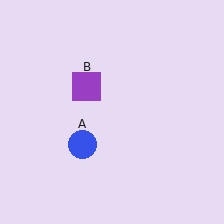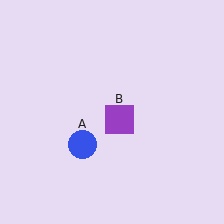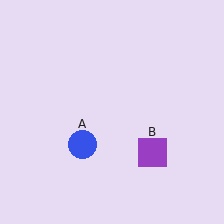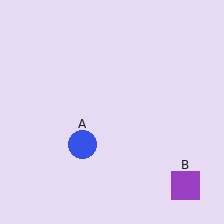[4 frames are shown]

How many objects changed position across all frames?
1 object changed position: purple square (object B).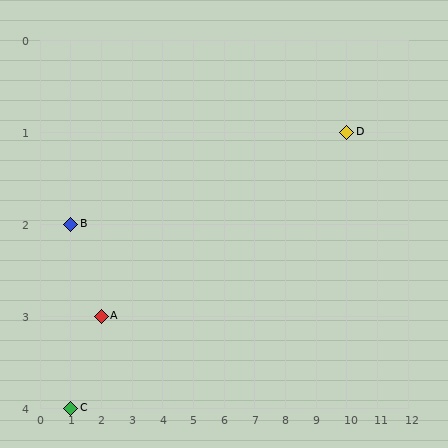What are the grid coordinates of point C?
Point C is at grid coordinates (1, 4).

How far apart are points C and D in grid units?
Points C and D are 9 columns and 3 rows apart (about 9.5 grid units diagonally).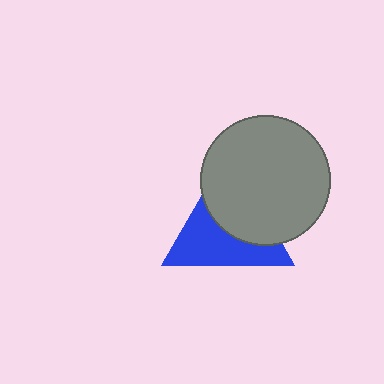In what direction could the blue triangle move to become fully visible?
The blue triangle could move toward the lower-left. That would shift it out from behind the gray circle entirely.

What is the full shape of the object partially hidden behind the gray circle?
The partially hidden object is a blue triangle.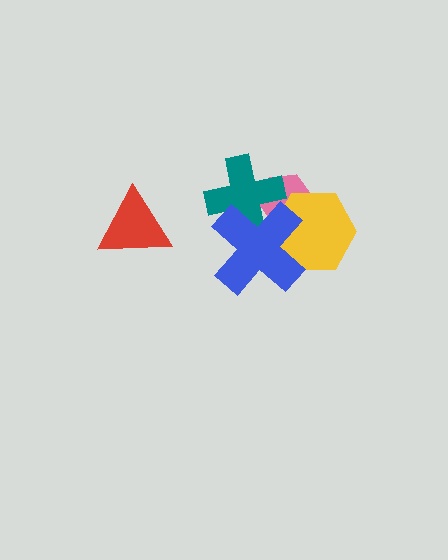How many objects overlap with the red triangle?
0 objects overlap with the red triangle.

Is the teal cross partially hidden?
Yes, it is partially covered by another shape.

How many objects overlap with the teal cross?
2 objects overlap with the teal cross.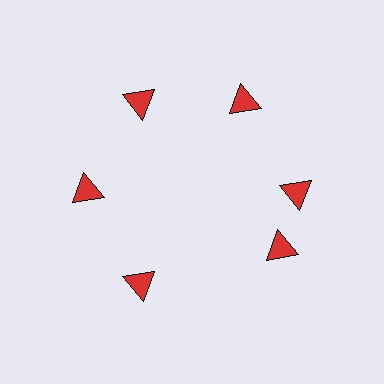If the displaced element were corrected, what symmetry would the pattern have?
It would have 6-fold rotational symmetry — the pattern would map onto itself every 60 degrees.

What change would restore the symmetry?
The symmetry would be restored by rotating it back into even spacing with its neighbors so that all 6 triangles sit at equal angles and equal distance from the center.